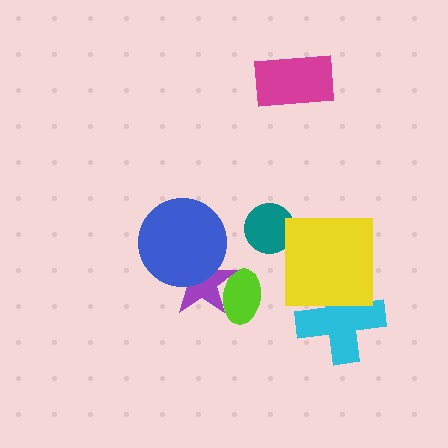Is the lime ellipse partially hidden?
Yes, it is partially covered by another shape.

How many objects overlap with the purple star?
2 objects overlap with the purple star.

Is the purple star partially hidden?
Yes, it is partially covered by another shape.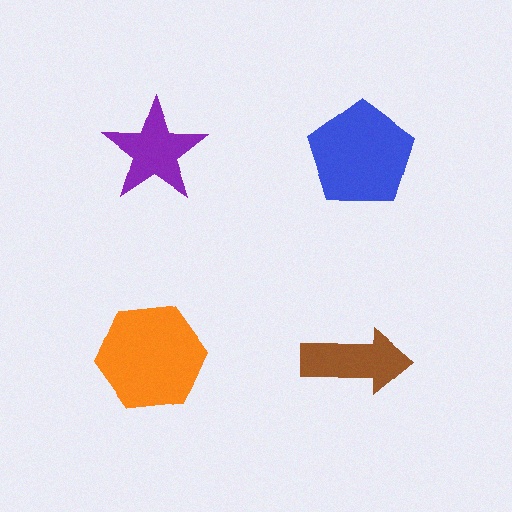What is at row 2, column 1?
An orange hexagon.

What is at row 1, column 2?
A blue pentagon.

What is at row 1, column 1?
A purple star.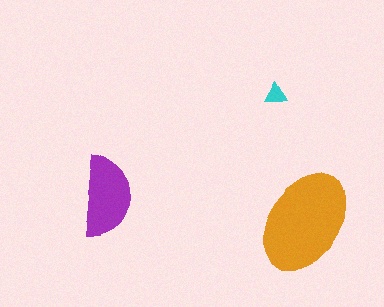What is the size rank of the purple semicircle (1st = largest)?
2nd.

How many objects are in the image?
There are 3 objects in the image.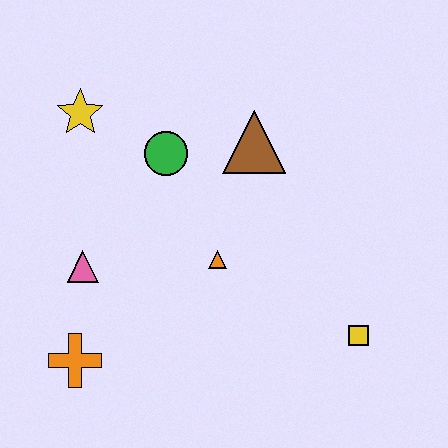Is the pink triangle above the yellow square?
Yes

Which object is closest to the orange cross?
The pink triangle is closest to the orange cross.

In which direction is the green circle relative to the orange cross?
The green circle is above the orange cross.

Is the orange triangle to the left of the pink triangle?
No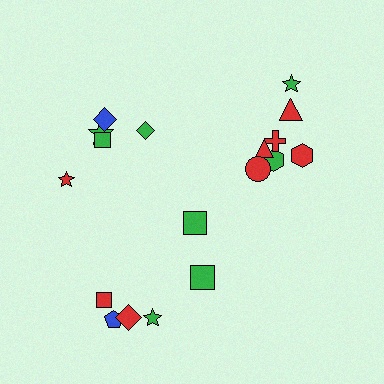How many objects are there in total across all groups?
There are 18 objects.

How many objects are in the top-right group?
There are 7 objects.